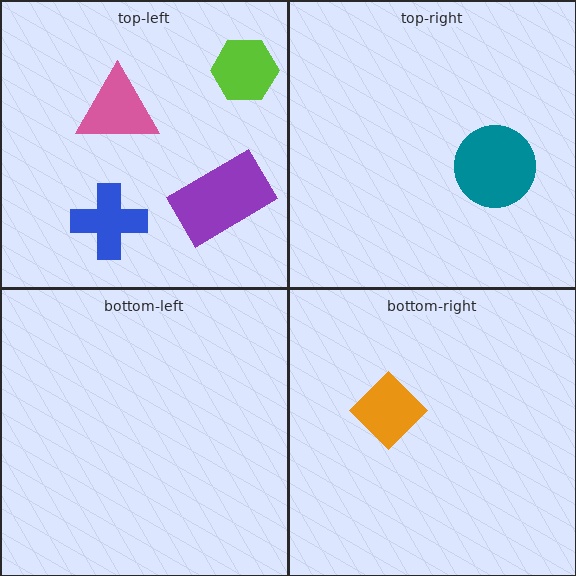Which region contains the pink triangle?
The top-left region.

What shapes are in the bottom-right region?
The orange diamond.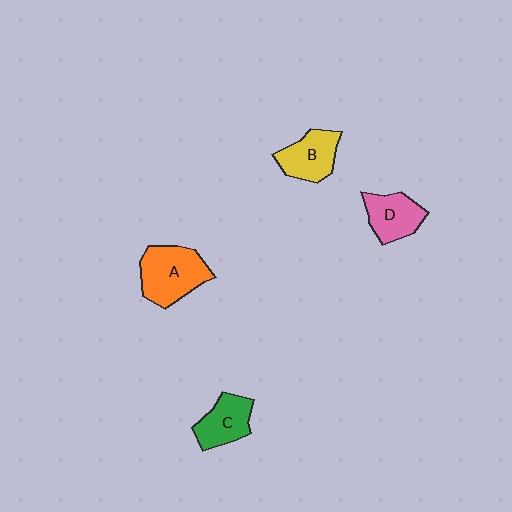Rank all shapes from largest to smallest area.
From largest to smallest: A (orange), B (yellow), D (pink), C (green).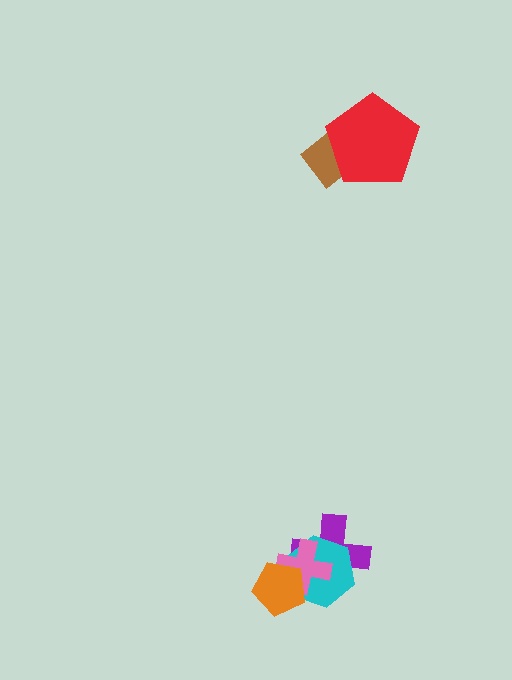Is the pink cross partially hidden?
Yes, it is partially covered by another shape.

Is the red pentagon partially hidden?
No, no other shape covers it.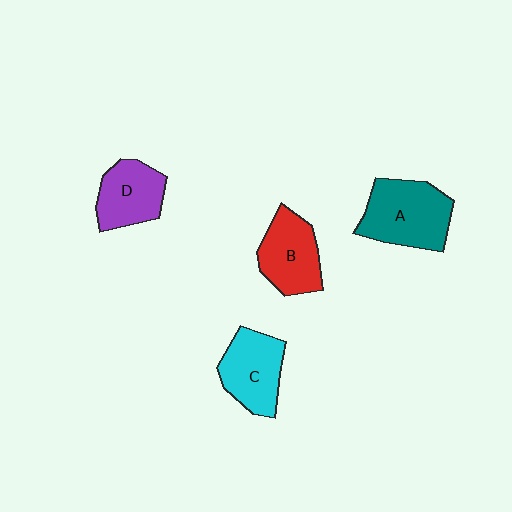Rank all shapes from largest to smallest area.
From largest to smallest: A (teal), C (cyan), B (red), D (purple).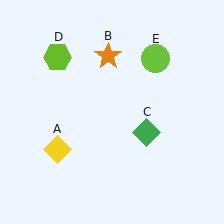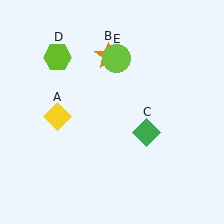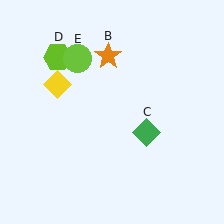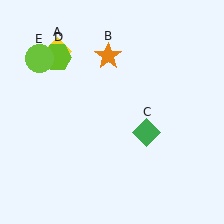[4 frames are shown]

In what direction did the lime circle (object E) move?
The lime circle (object E) moved left.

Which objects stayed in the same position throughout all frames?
Orange star (object B) and green diamond (object C) and lime hexagon (object D) remained stationary.